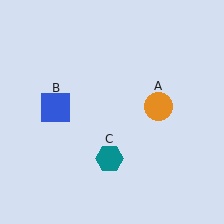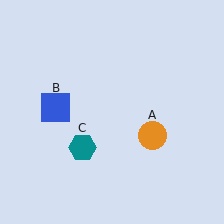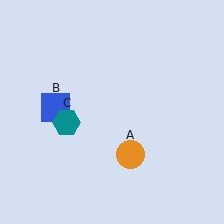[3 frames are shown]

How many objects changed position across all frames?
2 objects changed position: orange circle (object A), teal hexagon (object C).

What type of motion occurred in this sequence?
The orange circle (object A), teal hexagon (object C) rotated clockwise around the center of the scene.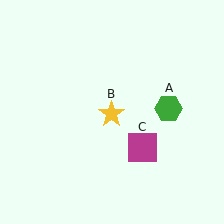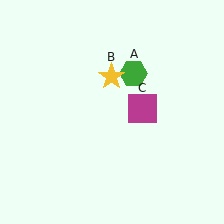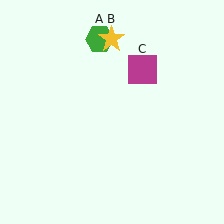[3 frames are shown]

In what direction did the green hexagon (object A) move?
The green hexagon (object A) moved up and to the left.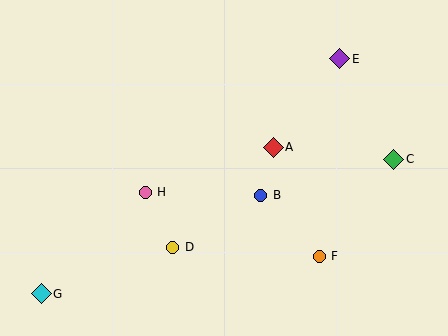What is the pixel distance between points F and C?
The distance between F and C is 123 pixels.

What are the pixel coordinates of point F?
Point F is at (319, 256).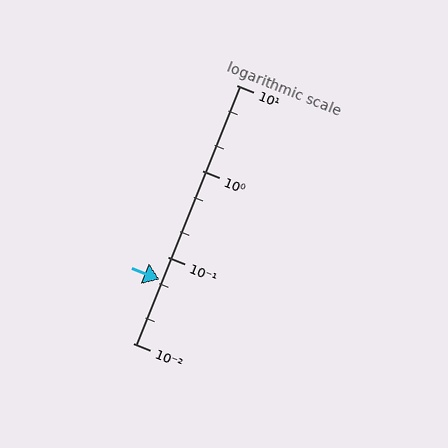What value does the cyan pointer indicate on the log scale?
The pointer indicates approximately 0.055.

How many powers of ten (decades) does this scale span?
The scale spans 3 decades, from 0.01 to 10.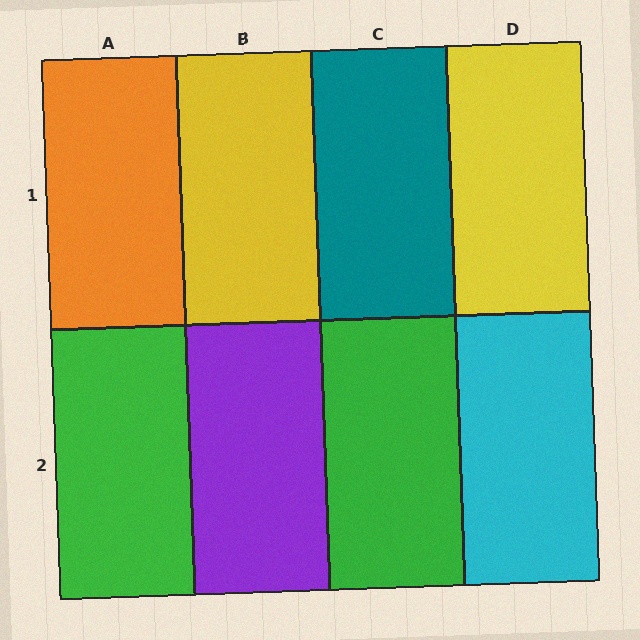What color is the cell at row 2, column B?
Purple.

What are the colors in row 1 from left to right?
Orange, yellow, teal, yellow.